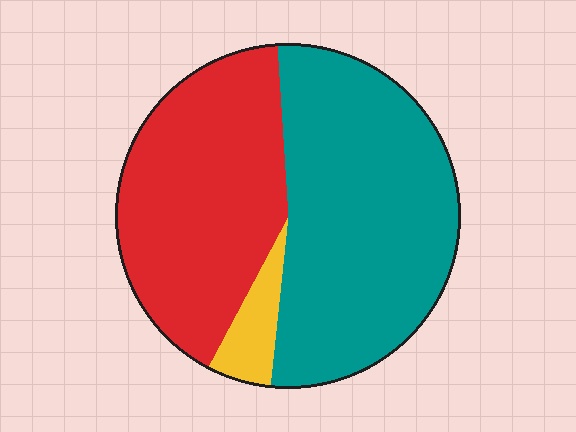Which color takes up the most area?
Teal, at roughly 55%.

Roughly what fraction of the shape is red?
Red takes up between a third and a half of the shape.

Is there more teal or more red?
Teal.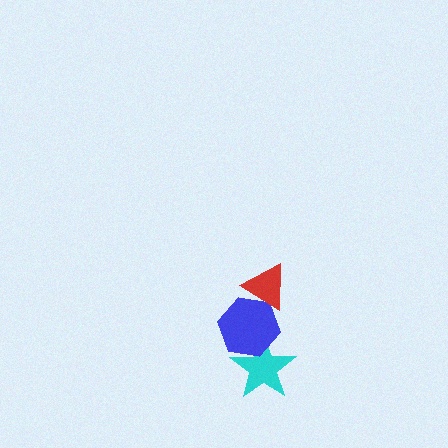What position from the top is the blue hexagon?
The blue hexagon is 2nd from the top.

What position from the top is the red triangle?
The red triangle is 1st from the top.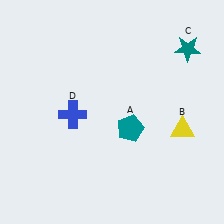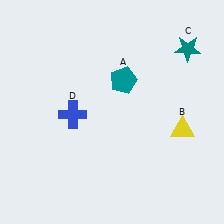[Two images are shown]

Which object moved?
The teal pentagon (A) moved up.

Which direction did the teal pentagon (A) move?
The teal pentagon (A) moved up.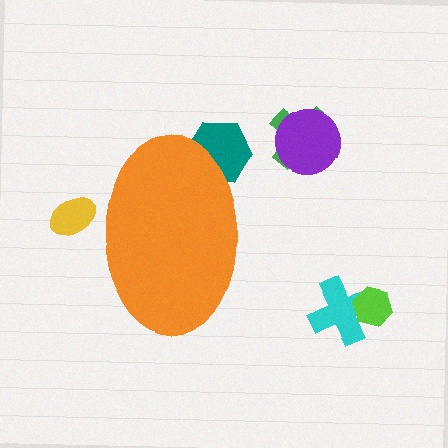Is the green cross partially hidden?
No, the green cross is fully visible.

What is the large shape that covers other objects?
An orange ellipse.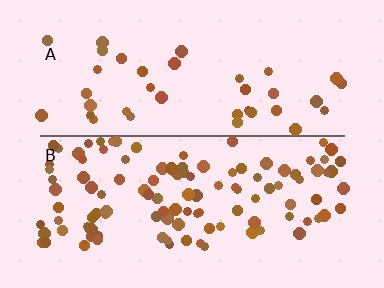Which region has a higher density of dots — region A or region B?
B (the bottom).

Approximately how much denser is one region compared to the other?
Approximately 2.8× — region B over region A.